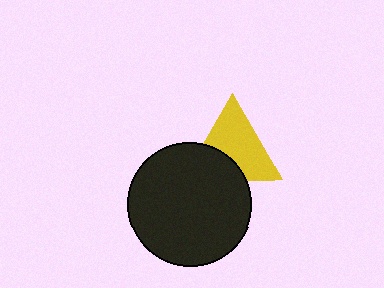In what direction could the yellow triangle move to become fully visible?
The yellow triangle could move up. That would shift it out from behind the black circle entirely.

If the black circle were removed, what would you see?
You would see the complete yellow triangle.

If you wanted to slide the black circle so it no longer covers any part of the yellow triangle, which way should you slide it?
Slide it down — that is the most direct way to separate the two shapes.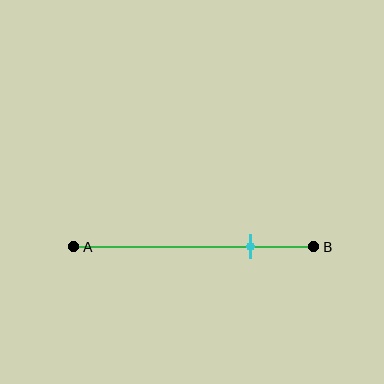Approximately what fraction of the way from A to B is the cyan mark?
The cyan mark is approximately 75% of the way from A to B.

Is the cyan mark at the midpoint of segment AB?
No, the mark is at about 75% from A, not at the 50% midpoint.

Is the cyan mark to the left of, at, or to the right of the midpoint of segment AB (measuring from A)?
The cyan mark is to the right of the midpoint of segment AB.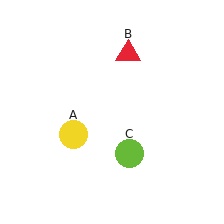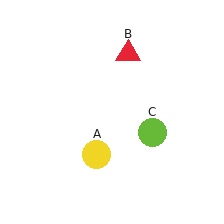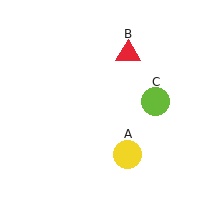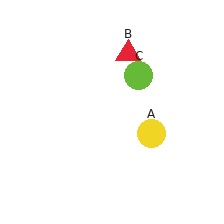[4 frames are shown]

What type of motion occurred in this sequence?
The yellow circle (object A), lime circle (object C) rotated counterclockwise around the center of the scene.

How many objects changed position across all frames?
2 objects changed position: yellow circle (object A), lime circle (object C).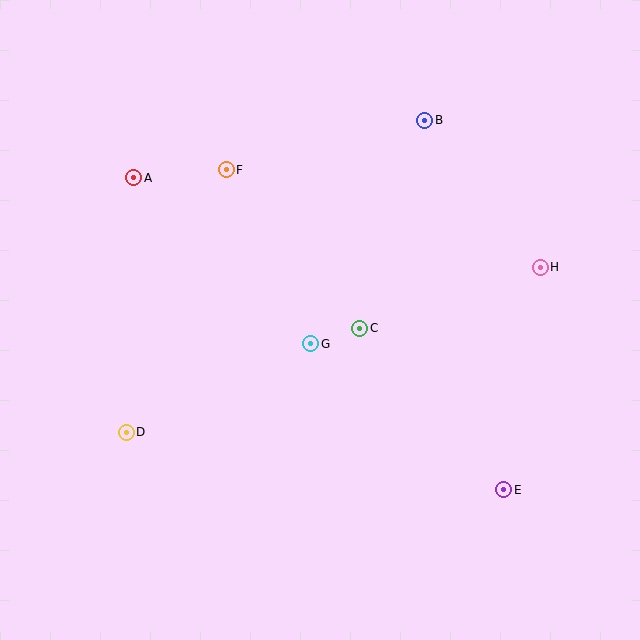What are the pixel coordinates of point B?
Point B is at (425, 120).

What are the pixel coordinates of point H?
Point H is at (540, 267).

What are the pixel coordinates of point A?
Point A is at (134, 178).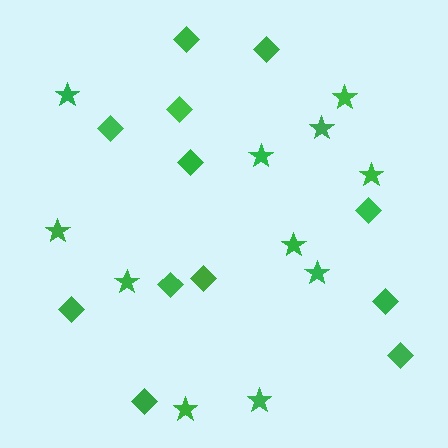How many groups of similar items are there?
There are 2 groups: one group of stars (11) and one group of diamonds (12).